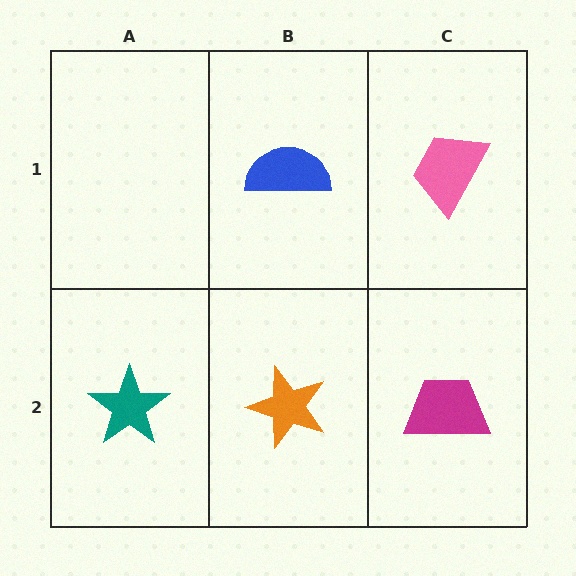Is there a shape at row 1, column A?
No, that cell is empty.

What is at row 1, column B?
A blue semicircle.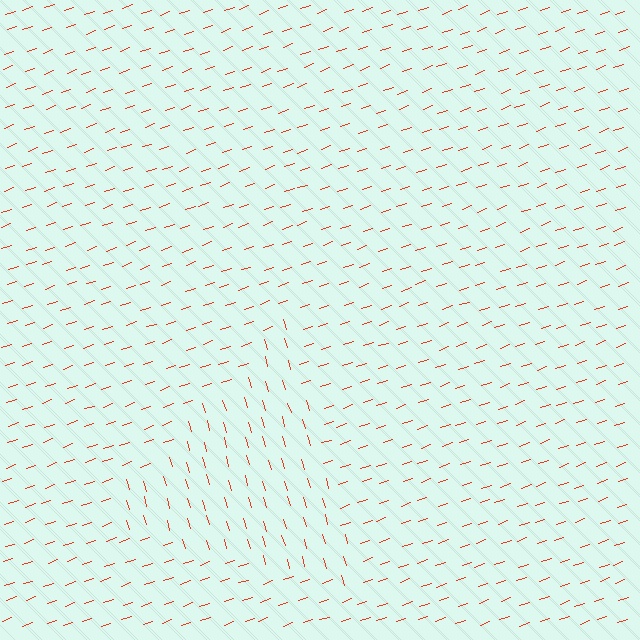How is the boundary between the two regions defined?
The boundary is defined purely by a change in line orientation (approximately 87 degrees difference). All lines are the same color and thickness.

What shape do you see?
I see a triangle.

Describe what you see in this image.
The image is filled with small red line segments. A triangle region in the image has lines oriented differently from the surrounding lines, creating a visible texture boundary.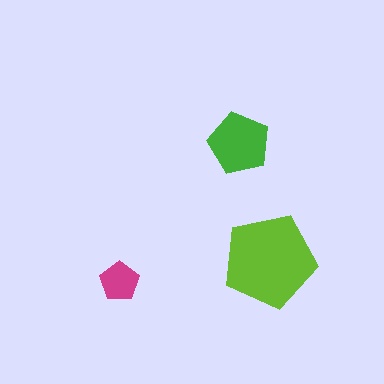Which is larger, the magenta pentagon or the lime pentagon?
The lime one.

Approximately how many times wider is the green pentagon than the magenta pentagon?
About 1.5 times wider.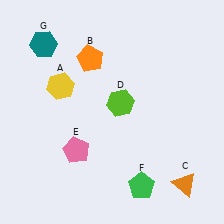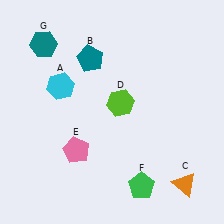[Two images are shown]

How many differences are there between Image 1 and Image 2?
There are 2 differences between the two images.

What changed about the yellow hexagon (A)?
In Image 1, A is yellow. In Image 2, it changed to cyan.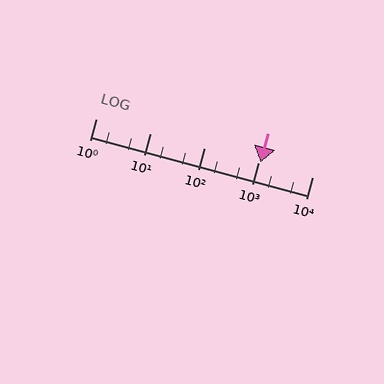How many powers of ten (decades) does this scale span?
The scale spans 4 decades, from 1 to 10000.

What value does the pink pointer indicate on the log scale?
The pointer indicates approximately 1100.